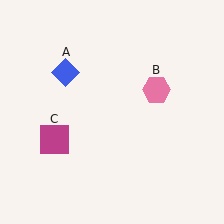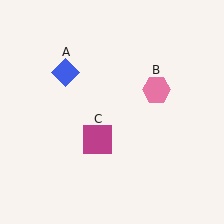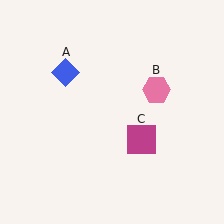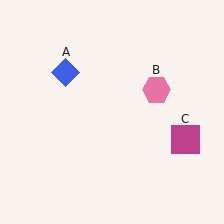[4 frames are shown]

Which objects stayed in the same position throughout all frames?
Blue diamond (object A) and pink hexagon (object B) remained stationary.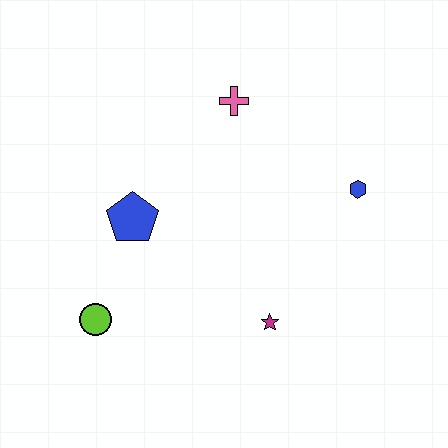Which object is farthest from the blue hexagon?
The lime circle is farthest from the blue hexagon.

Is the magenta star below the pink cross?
Yes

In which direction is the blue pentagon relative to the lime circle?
The blue pentagon is above the lime circle.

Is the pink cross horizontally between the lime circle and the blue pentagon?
No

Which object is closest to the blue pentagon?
The lime circle is closest to the blue pentagon.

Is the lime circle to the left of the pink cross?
Yes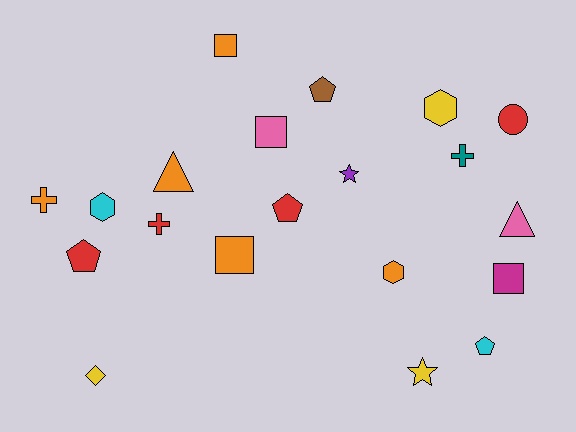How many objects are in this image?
There are 20 objects.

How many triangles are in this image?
There are 2 triangles.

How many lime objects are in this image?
There are no lime objects.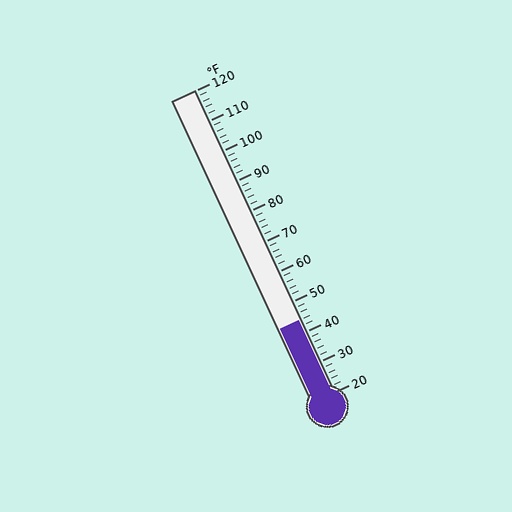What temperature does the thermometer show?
The thermometer shows approximately 44°F.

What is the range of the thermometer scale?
The thermometer scale ranges from 20°F to 120°F.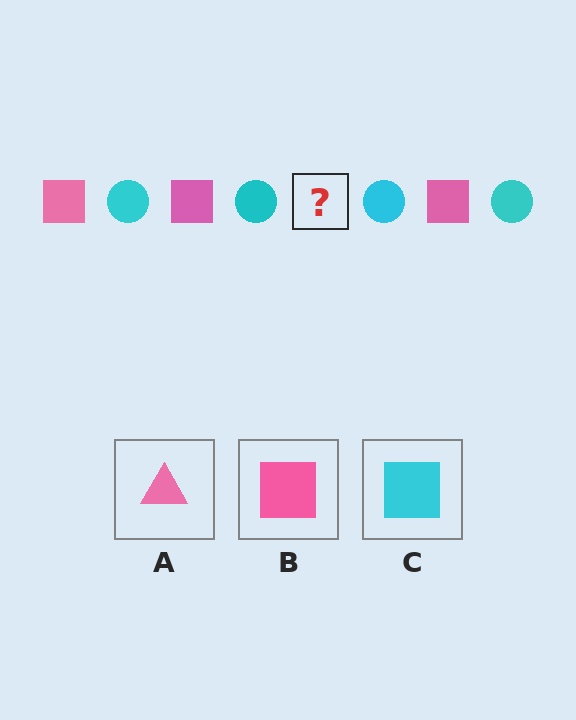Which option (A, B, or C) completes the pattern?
B.